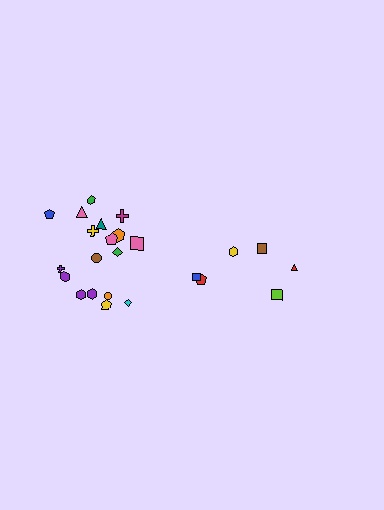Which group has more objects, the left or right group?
The left group.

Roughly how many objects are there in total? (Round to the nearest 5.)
Roughly 25 objects in total.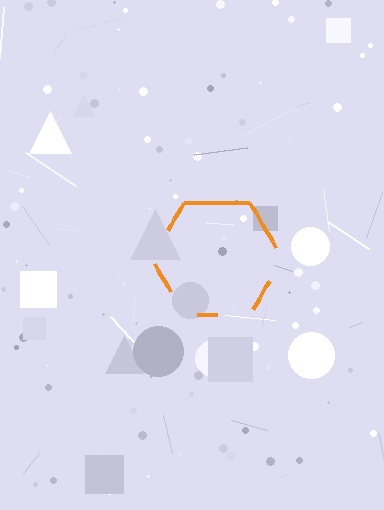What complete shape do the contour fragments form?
The contour fragments form a hexagon.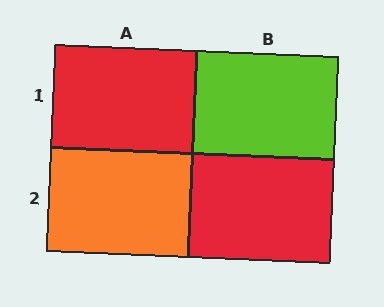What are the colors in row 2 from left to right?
Orange, red.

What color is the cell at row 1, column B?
Lime.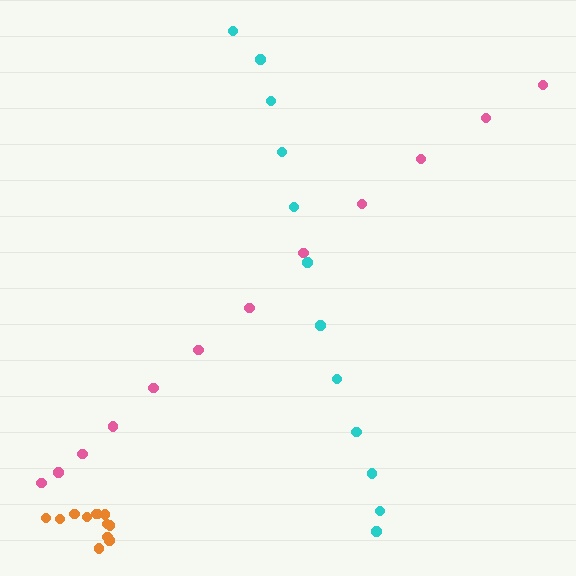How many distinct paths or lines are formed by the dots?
There are 3 distinct paths.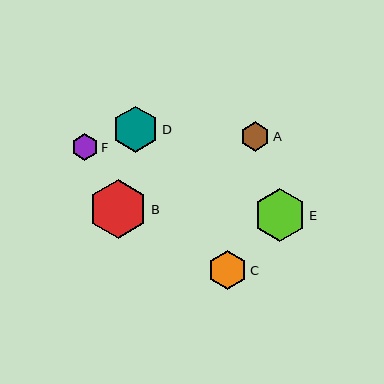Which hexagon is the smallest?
Hexagon F is the smallest with a size of approximately 26 pixels.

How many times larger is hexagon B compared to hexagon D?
Hexagon B is approximately 1.3 times the size of hexagon D.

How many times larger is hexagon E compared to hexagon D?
Hexagon E is approximately 1.1 times the size of hexagon D.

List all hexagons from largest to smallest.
From largest to smallest: B, E, D, C, A, F.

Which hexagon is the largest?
Hexagon B is the largest with a size of approximately 59 pixels.